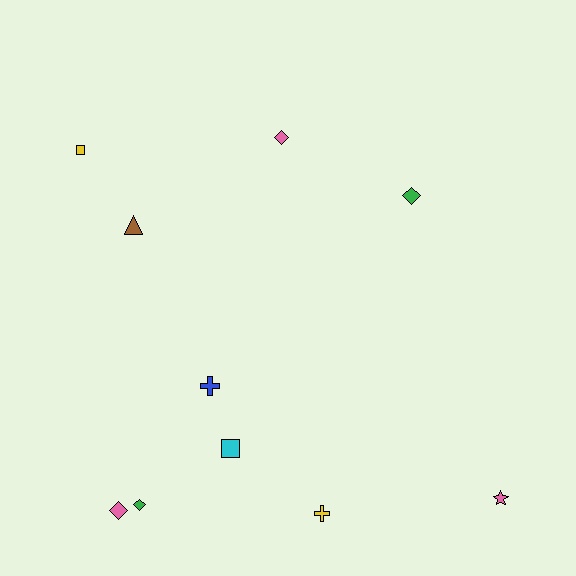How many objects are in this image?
There are 10 objects.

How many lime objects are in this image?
There are no lime objects.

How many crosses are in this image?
There are 2 crosses.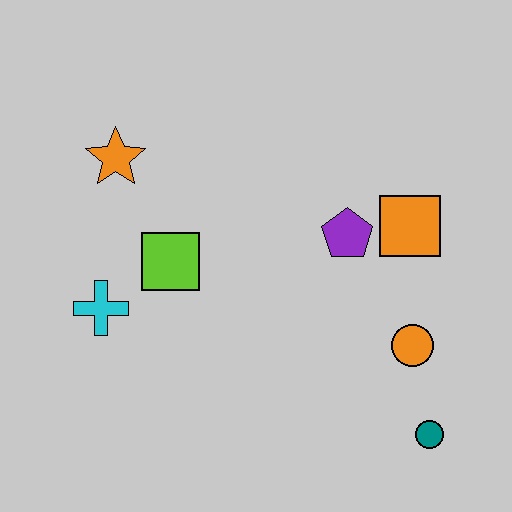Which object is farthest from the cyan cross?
The teal circle is farthest from the cyan cross.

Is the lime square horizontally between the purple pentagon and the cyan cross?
Yes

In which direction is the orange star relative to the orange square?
The orange star is to the left of the orange square.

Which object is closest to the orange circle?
The teal circle is closest to the orange circle.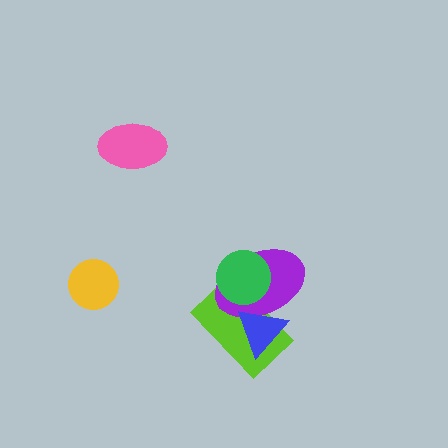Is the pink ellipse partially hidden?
No, no other shape covers it.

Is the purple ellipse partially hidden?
Yes, it is partially covered by another shape.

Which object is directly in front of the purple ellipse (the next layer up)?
The blue triangle is directly in front of the purple ellipse.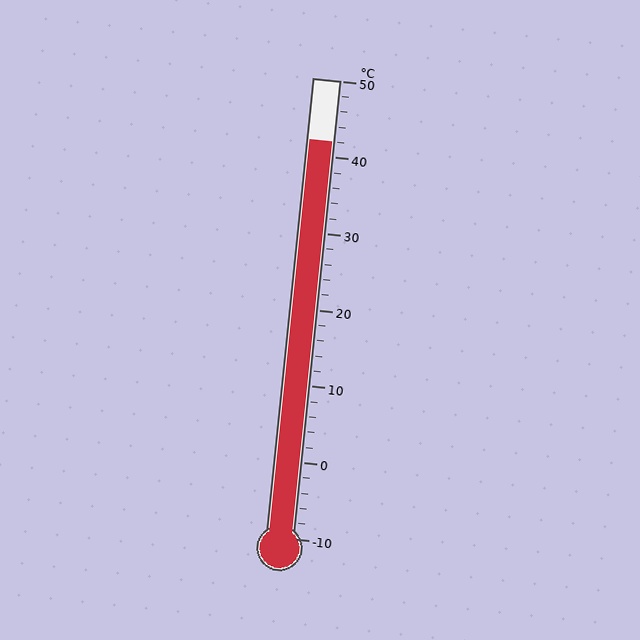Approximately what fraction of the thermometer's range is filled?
The thermometer is filled to approximately 85% of its range.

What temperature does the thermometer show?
The thermometer shows approximately 42°C.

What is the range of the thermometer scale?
The thermometer scale ranges from -10°C to 50°C.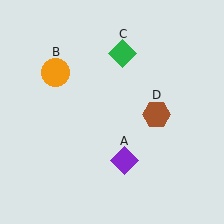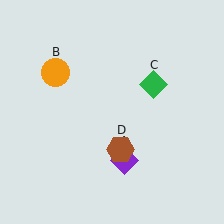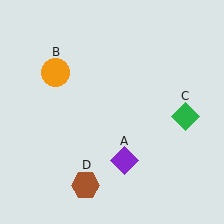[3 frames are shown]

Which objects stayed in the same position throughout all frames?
Purple diamond (object A) and orange circle (object B) remained stationary.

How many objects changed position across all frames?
2 objects changed position: green diamond (object C), brown hexagon (object D).